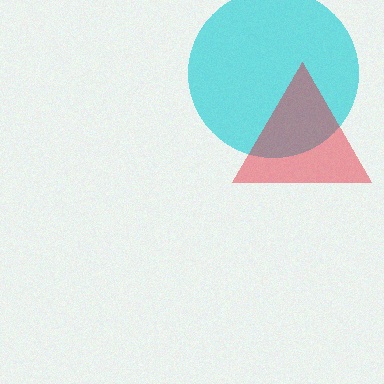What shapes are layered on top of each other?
The layered shapes are: a cyan circle, a red triangle.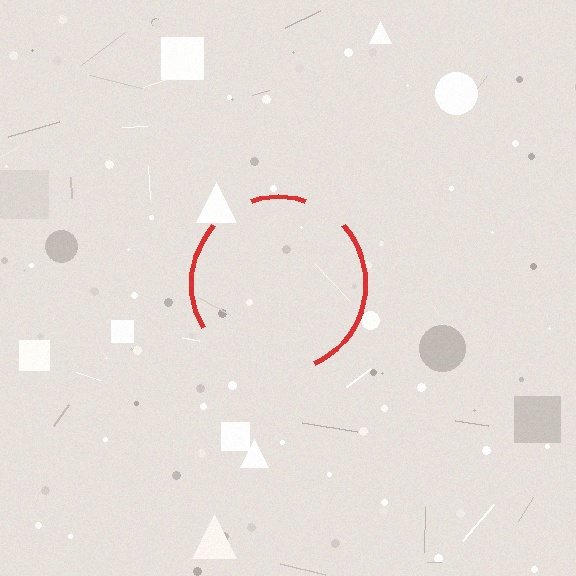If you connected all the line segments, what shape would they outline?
They would outline a circle.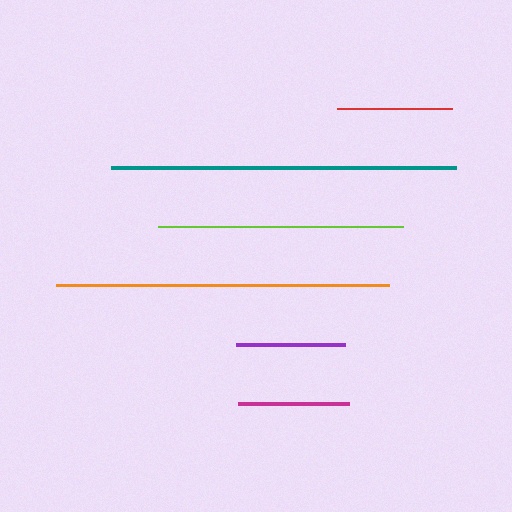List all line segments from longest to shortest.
From longest to shortest: teal, orange, lime, red, magenta, purple.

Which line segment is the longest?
The teal line is the longest at approximately 345 pixels.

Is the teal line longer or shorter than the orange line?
The teal line is longer than the orange line.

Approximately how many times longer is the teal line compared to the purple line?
The teal line is approximately 3.2 times the length of the purple line.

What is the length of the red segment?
The red segment is approximately 115 pixels long.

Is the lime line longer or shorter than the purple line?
The lime line is longer than the purple line.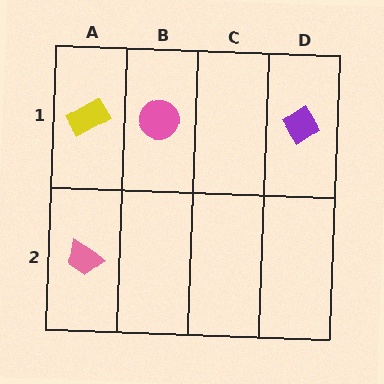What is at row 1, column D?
A purple diamond.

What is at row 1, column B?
A pink circle.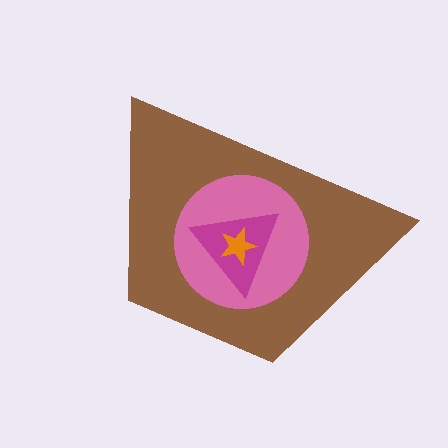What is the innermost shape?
The orange star.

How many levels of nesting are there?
4.